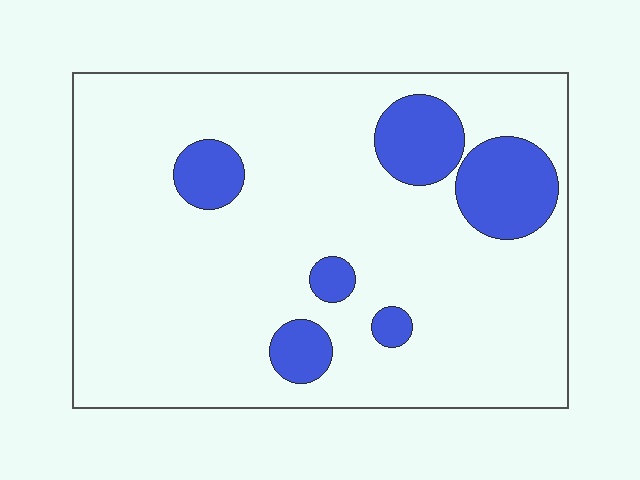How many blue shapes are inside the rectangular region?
6.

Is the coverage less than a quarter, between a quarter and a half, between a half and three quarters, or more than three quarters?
Less than a quarter.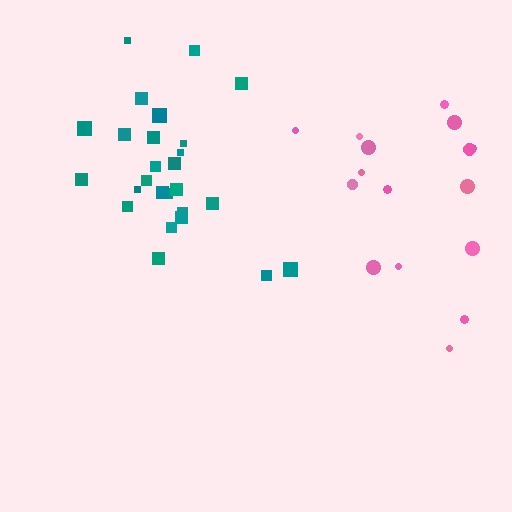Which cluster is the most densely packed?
Teal.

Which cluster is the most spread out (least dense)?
Pink.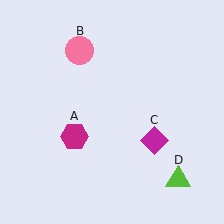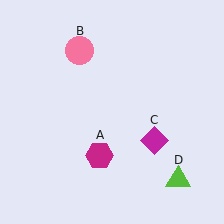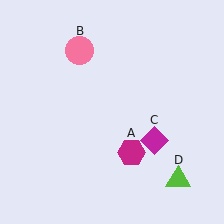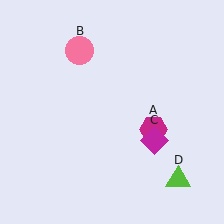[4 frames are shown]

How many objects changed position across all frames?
1 object changed position: magenta hexagon (object A).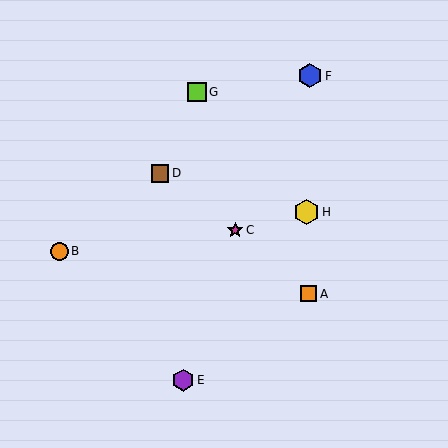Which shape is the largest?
The yellow hexagon (labeled H) is the largest.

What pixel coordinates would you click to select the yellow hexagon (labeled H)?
Click at (306, 212) to select the yellow hexagon H.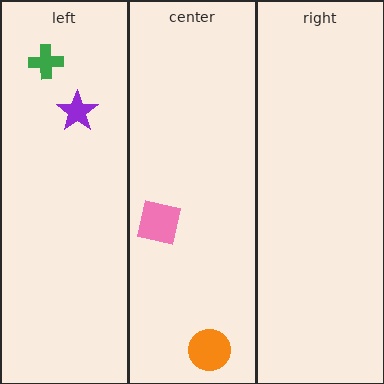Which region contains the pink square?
The center region.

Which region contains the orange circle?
The center region.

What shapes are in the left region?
The purple star, the green cross.